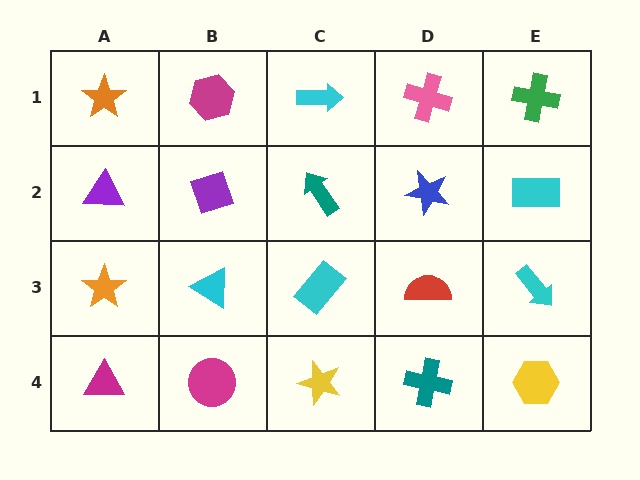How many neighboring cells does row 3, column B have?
4.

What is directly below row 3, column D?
A teal cross.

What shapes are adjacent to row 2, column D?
A pink cross (row 1, column D), a red semicircle (row 3, column D), a teal arrow (row 2, column C), a cyan rectangle (row 2, column E).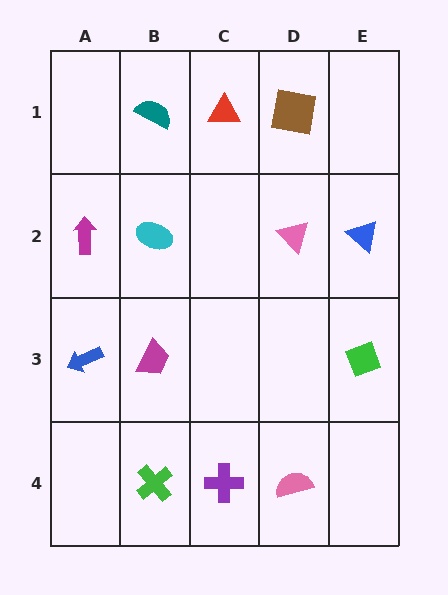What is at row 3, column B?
A magenta trapezoid.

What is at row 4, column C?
A purple cross.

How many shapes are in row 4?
3 shapes.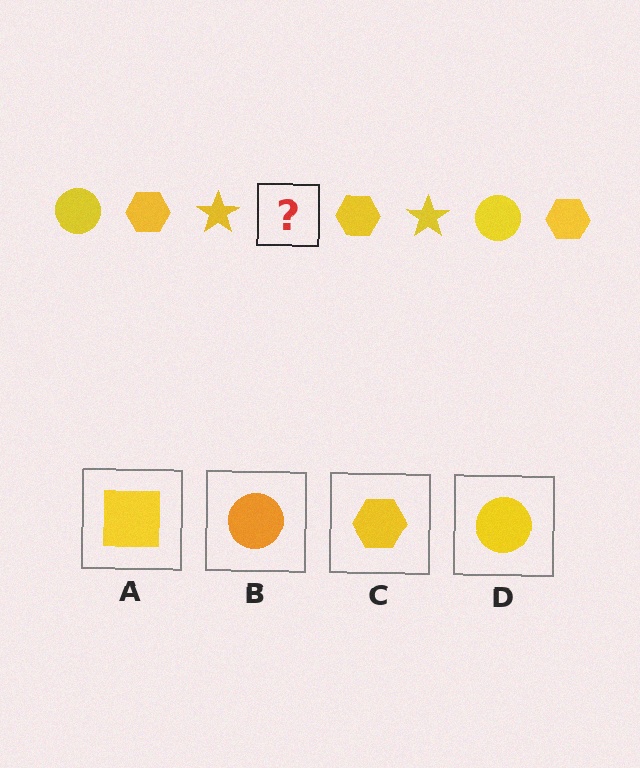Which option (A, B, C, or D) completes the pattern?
D.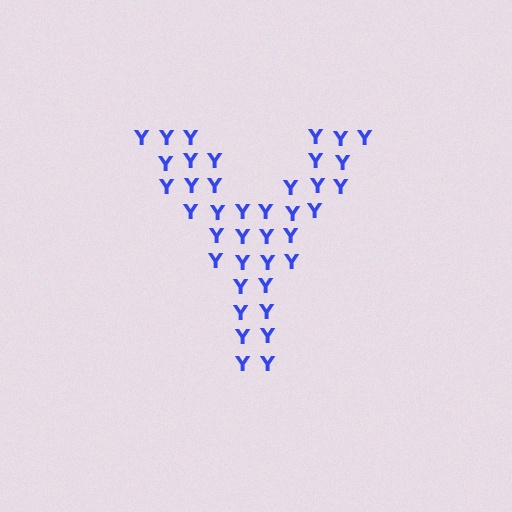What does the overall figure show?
The overall figure shows the letter Y.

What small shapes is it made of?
It is made of small letter Y's.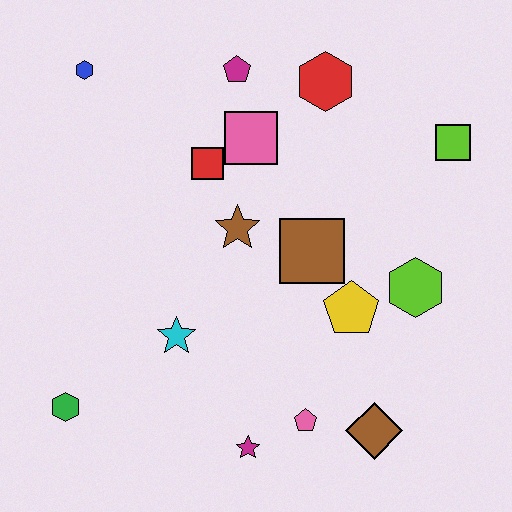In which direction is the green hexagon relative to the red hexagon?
The green hexagon is below the red hexagon.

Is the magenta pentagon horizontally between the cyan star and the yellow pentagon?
Yes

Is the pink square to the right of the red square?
Yes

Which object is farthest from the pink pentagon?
The blue hexagon is farthest from the pink pentagon.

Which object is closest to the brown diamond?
The pink pentagon is closest to the brown diamond.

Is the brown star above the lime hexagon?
Yes